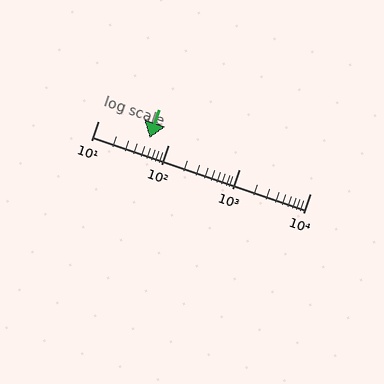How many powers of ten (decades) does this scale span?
The scale spans 3 decades, from 10 to 10000.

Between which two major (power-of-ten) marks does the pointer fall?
The pointer is between 10 and 100.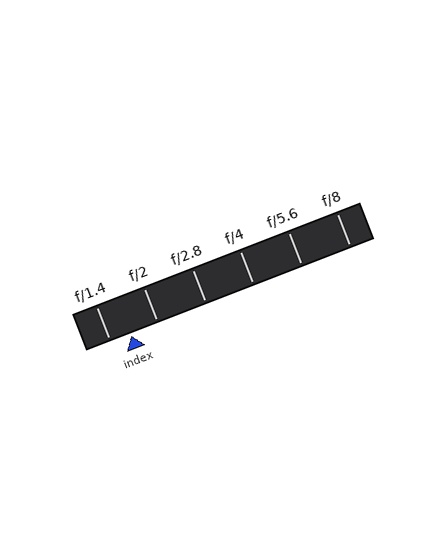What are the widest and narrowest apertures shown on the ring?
The widest aperture shown is f/1.4 and the narrowest is f/8.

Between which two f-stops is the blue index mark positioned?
The index mark is between f/1.4 and f/2.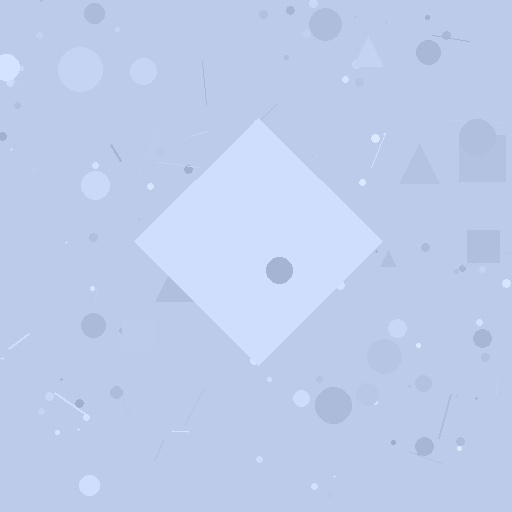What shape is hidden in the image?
A diamond is hidden in the image.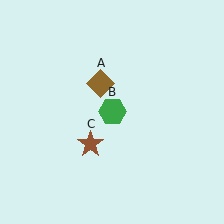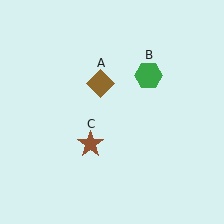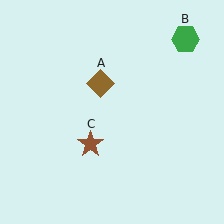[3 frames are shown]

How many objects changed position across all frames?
1 object changed position: green hexagon (object B).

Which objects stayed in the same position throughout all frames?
Brown diamond (object A) and brown star (object C) remained stationary.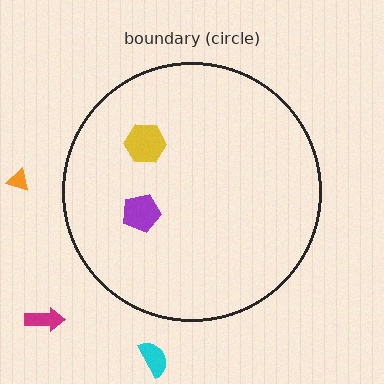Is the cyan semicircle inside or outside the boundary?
Outside.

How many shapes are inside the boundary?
2 inside, 3 outside.